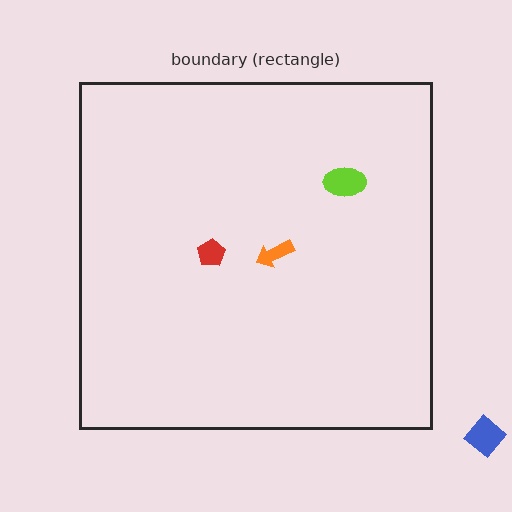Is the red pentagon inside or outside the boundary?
Inside.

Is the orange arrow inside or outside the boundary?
Inside.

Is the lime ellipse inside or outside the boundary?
Inside.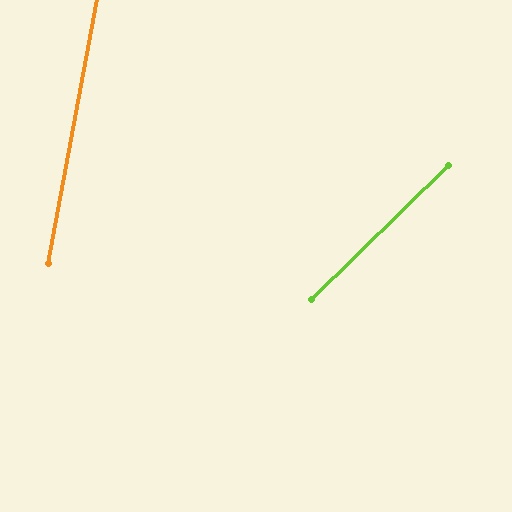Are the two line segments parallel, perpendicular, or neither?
Neither parallel nor perpendicular — they differ by about 35°.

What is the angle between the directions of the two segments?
Approximately 35 degrees.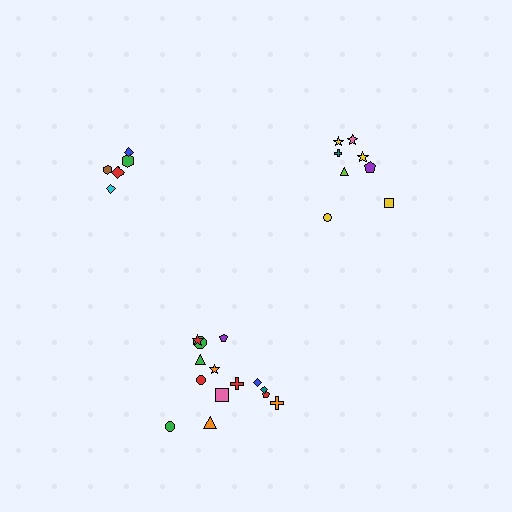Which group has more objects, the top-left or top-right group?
The top-right group.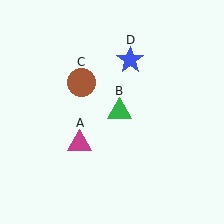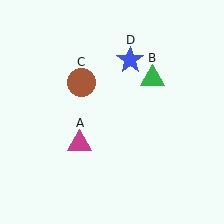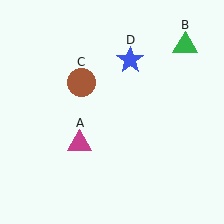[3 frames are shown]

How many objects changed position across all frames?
1 object changed position: green triangle (object B).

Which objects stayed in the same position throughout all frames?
Magenta triangle (object A) and brown circle (object C) and blue star (object D) remained stationary.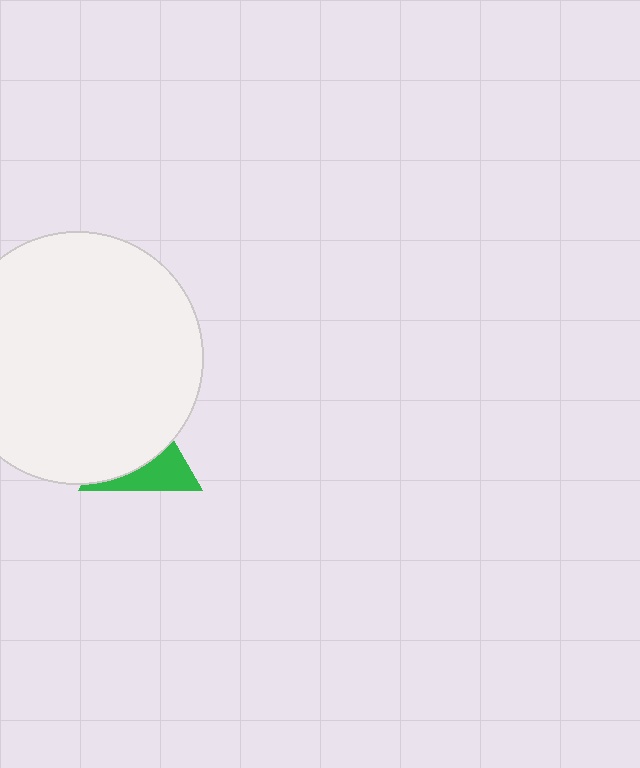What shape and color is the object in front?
The object in front is a white circle.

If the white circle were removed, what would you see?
You would see the complete green triangle.